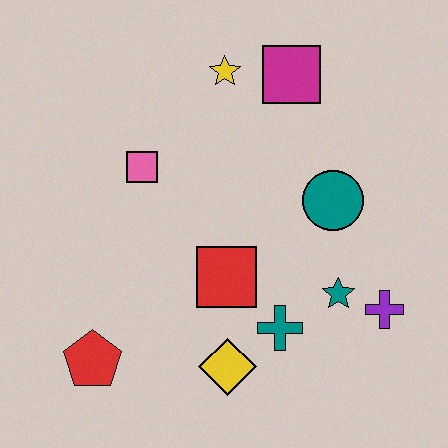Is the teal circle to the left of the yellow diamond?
No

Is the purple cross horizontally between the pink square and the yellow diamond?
No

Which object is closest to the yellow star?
The magenta square is closest to the yellow star.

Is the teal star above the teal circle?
No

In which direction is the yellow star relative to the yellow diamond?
The yellow star is above the yellow diamond.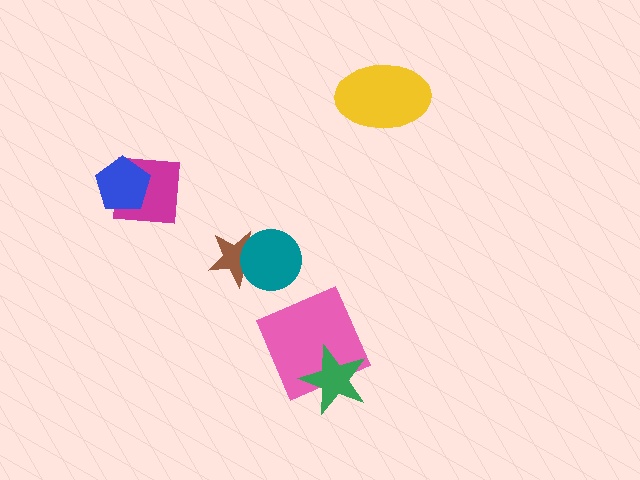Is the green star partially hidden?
No, no other shape covers it.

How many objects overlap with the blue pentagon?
1 object overlaps with the blue pentagon.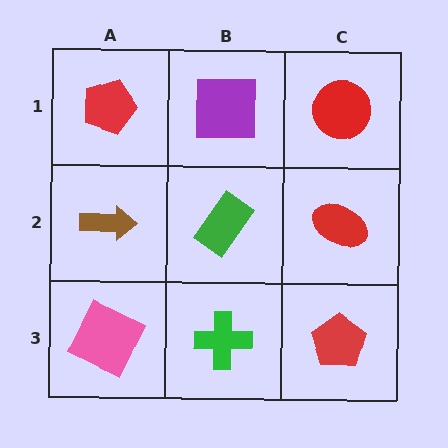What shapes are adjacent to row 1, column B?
A green rectangle (row 2, column B), a red pentagon (row 1, column A), a red circle (row 1, column C).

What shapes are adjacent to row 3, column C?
A red ellipse (row 2, column C), a green cross (row 3, column B).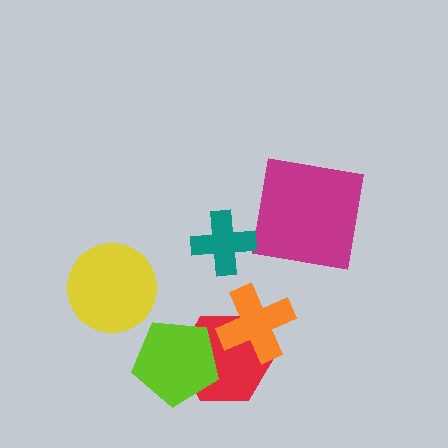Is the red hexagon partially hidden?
Yes, it is partially covered by another shape.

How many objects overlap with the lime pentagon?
1 object overlaps with the lime pentagon.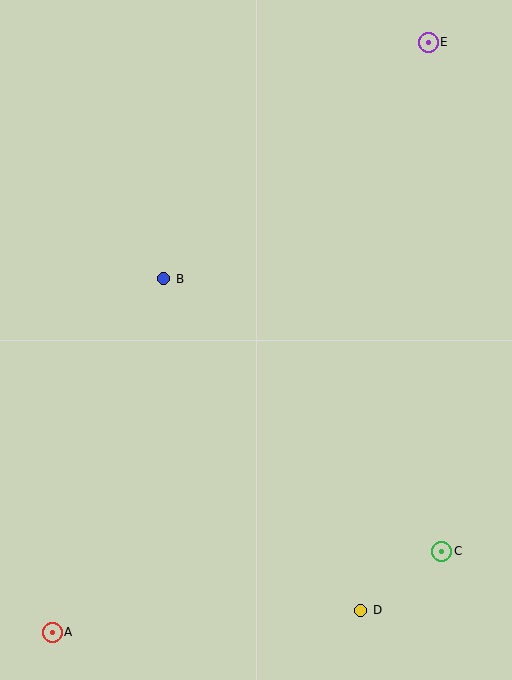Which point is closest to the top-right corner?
Point E is closest to the top-right corner.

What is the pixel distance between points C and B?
The distance between C and B is 389 pixels.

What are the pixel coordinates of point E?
Point E is at (428, 43).